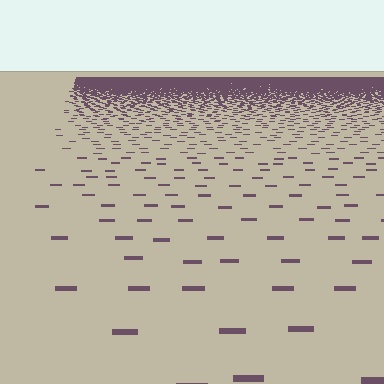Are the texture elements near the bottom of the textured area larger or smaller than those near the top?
Larger. Near the bottom, elements are closer to the viewer and appear at a bigger on-screen size.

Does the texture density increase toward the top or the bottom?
Density increases toward the top.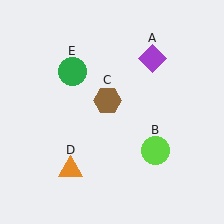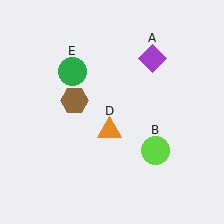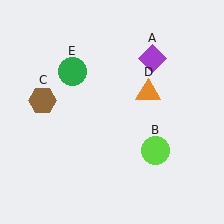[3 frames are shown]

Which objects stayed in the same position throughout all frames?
Purple diamond (object A) and lime circle (object B) and green circle (object E) remained stationary.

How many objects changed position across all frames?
2 objects changed position: brown hexagon (object C), orange triangle (object D).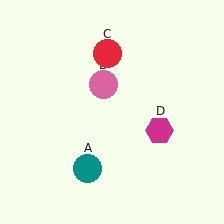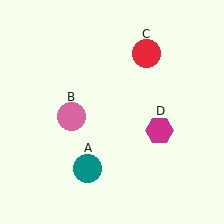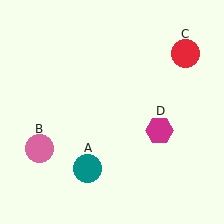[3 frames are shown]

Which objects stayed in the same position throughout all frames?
Teal circle (object A) and magenta hexagon (object D) remained stationary.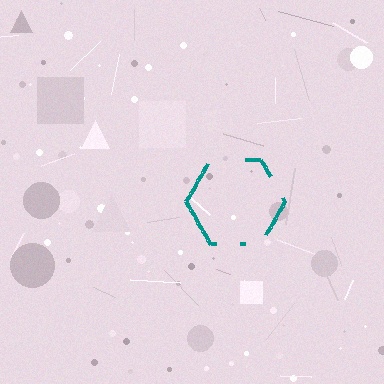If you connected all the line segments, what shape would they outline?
They would outline a hexagon.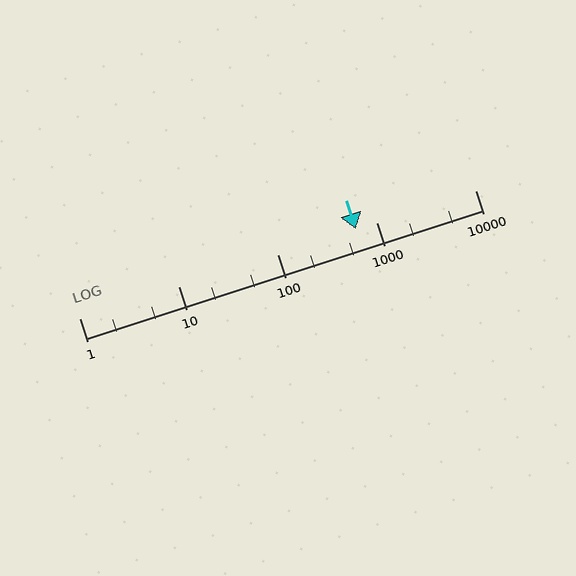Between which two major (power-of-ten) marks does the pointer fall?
The pointer is between 100 and 1000.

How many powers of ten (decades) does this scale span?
The scale spans 4 decades, from 1 to 10000.